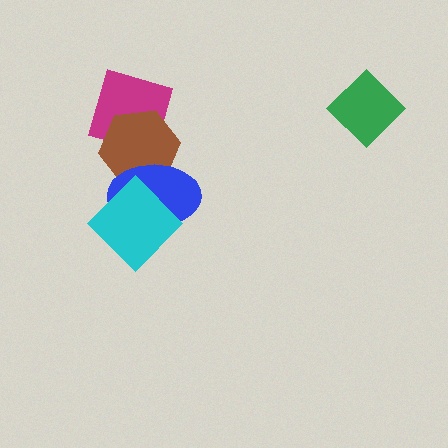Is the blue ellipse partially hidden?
Yes, it is partially covered by another shape.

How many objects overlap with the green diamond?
0 objects overlap with the green diamond.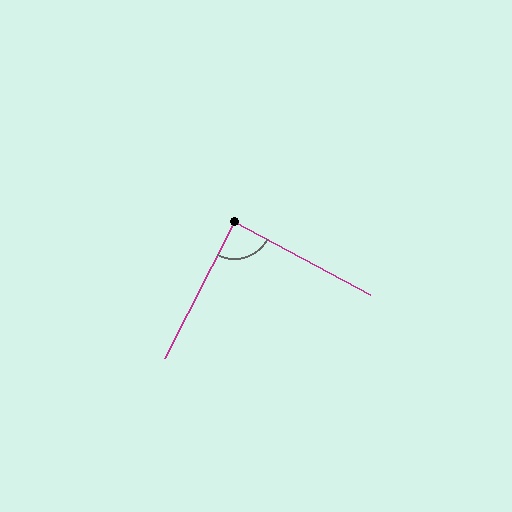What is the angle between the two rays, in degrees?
Approximately 88 degrees.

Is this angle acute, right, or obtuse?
It is approximately a right angle.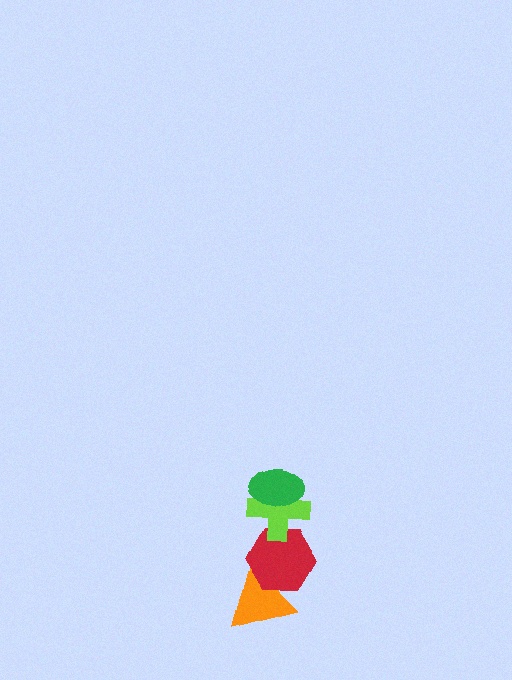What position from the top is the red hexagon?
The red hexagon is 3rd from the top.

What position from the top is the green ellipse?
The green ellipse is 1st from the top.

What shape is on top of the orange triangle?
The red hexagon is on top of the orange triangle.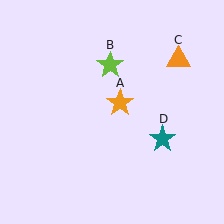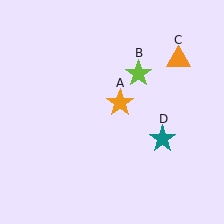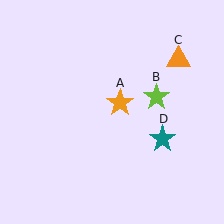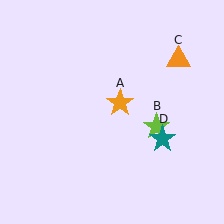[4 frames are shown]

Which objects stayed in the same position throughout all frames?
Orange star (object A) and orange triangle (object C) and teal star (object D) remained stationary.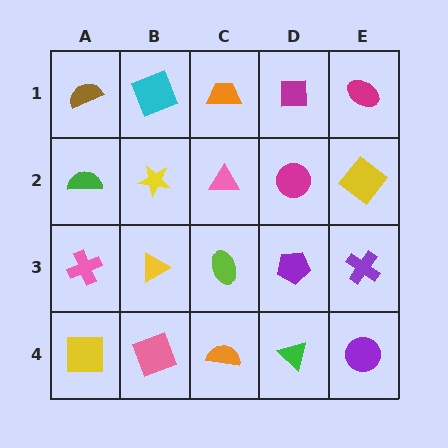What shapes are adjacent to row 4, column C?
A lime ellipse (row 3, column C), a pink square (row 4, column B), a green triangle (row 4, column D).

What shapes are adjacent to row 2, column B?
A cyan square (row 1, column B), a yellow triangle (row 3, column B), a green semicircle (row 2, column A), a pink triangle (row 2, column C).